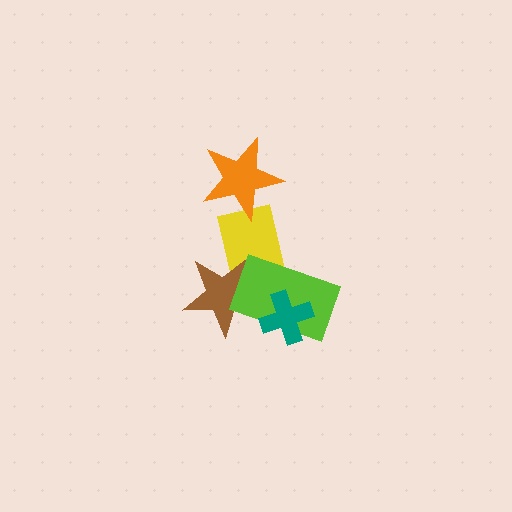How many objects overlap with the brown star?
2 objects overlap with the brown star.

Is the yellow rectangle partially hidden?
Yes, it is partially covered by another shape.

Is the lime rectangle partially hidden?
Yes, it is partially covered by another shape.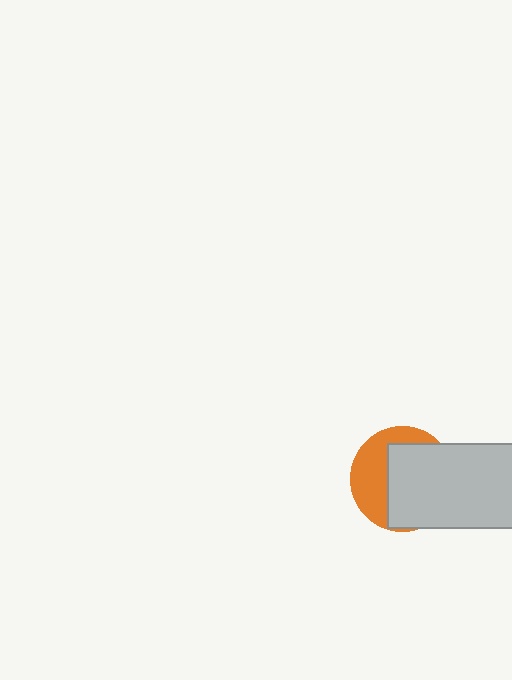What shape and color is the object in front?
The object in front is a light gray rectangle.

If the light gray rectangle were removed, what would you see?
You would see the complete orange circle.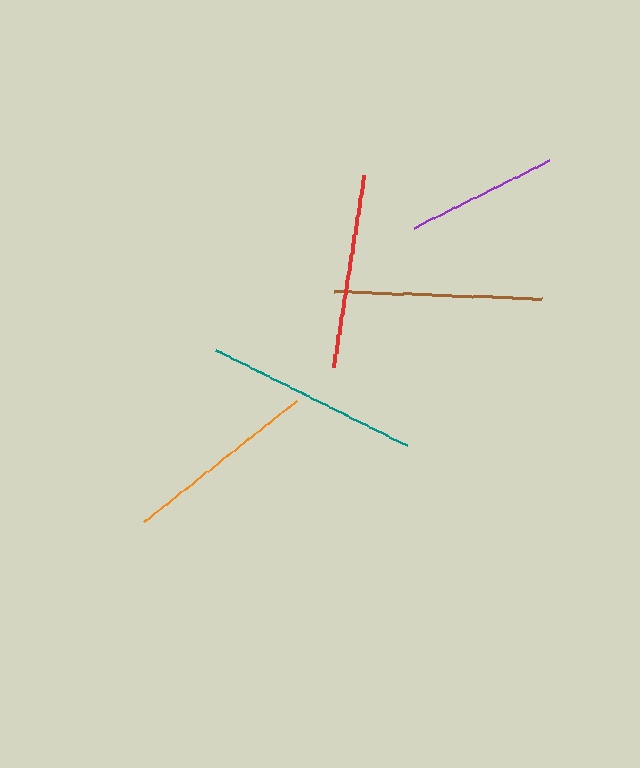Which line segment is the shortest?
The purple line is the shortest at approximately 151 pixels.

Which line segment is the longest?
The teal line is the longest at approximately 214 pixels.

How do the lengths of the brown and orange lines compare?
The brown and orange lines are approximately the same length.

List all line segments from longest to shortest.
From longest to shortest: teal, brown, orange, red, purple.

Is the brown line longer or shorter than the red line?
The brown line is longer than the red line.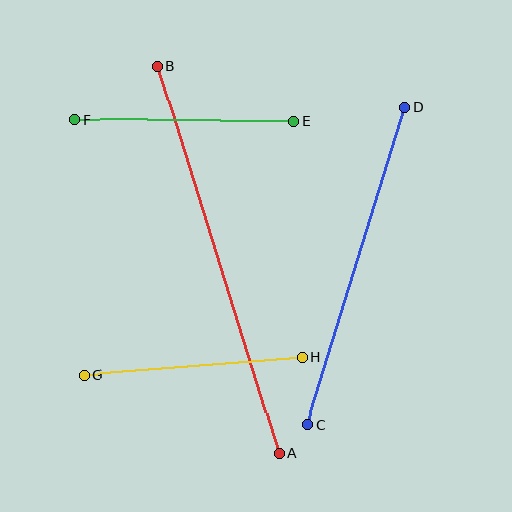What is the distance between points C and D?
The distance is approximately 332 pixels.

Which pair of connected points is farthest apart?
Points A and B are farthest apart.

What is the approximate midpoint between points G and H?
The midpoint is at approximately (193, 366) pixels.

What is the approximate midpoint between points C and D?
The midpoint is at approximately (356, 266) pixels.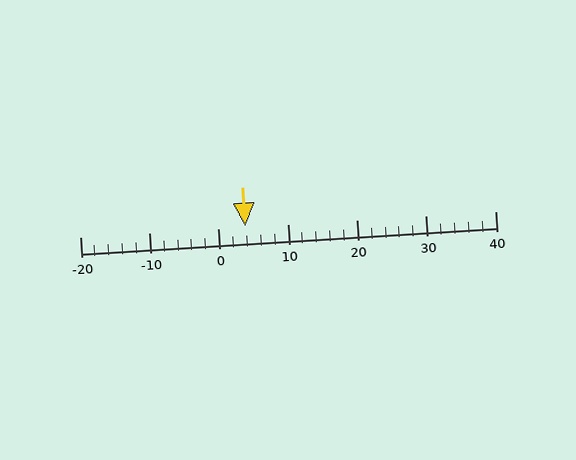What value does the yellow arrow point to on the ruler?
The yellow arrow points to approximately 4.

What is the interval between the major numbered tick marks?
The major tick marks are spaced 10 units apart.